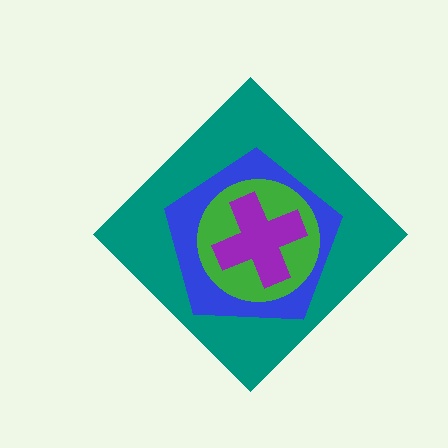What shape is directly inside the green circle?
The purple cross.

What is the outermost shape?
The teal diamond.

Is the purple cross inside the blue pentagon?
Yes.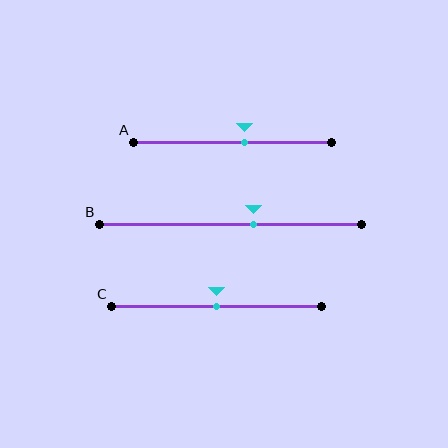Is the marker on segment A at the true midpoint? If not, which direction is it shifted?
No, the marker on segment A is shifted to the right by about 6% of the segment length.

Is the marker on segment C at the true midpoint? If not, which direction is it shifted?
Yes, the marker on segment C is at the true midpoint.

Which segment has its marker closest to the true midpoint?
Segment C has its marker closest to the true midpoint.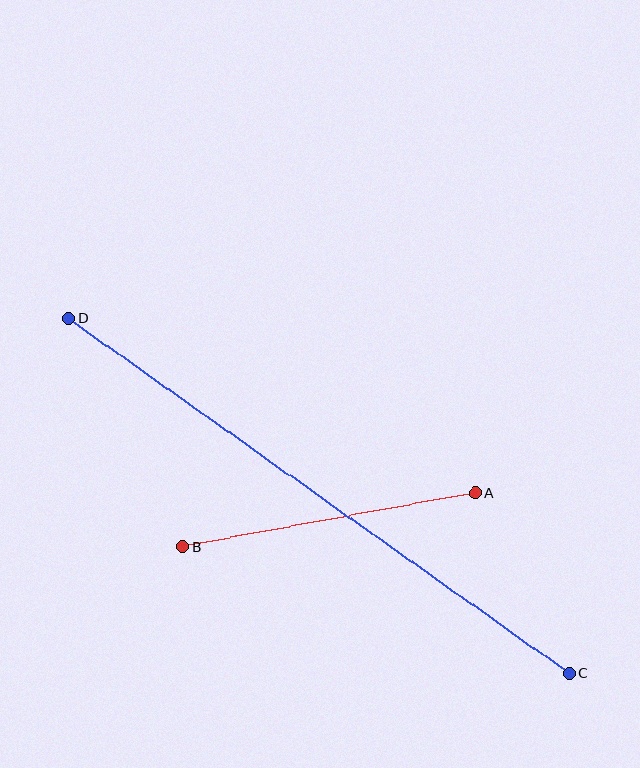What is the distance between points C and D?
The distance is approximately 613 pixels.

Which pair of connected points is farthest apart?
Points C and D are farthest apart.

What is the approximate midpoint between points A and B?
The midpoint is at approximately (329, 520) pixels.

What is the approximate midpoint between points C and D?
The midpoint is at approximately (319, 496) pixels.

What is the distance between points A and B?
The distance is approximately 298 pixels.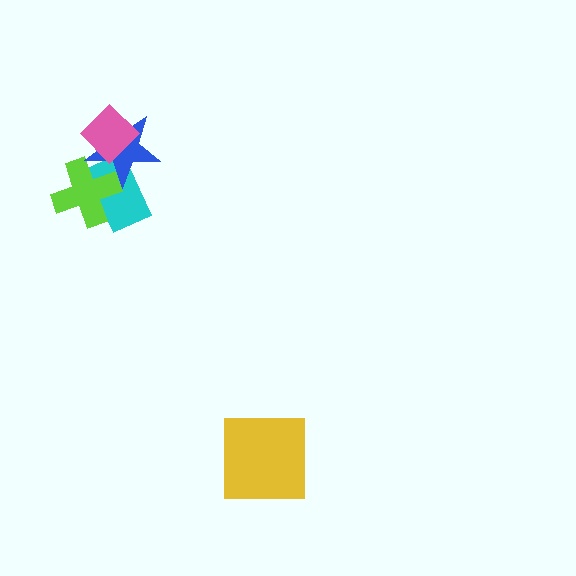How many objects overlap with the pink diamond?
1 object overlaps with the pink diamond.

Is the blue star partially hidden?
Yes, it is partially covered by another shape.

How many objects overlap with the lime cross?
2 objects overlap with the lime cross.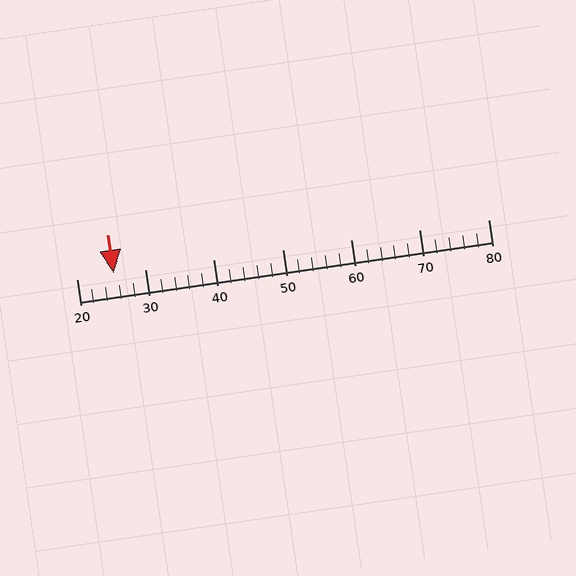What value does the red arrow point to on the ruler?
The red arrow points to approximately 25.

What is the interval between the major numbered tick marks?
The major tick marks are spaced 10 units apart.